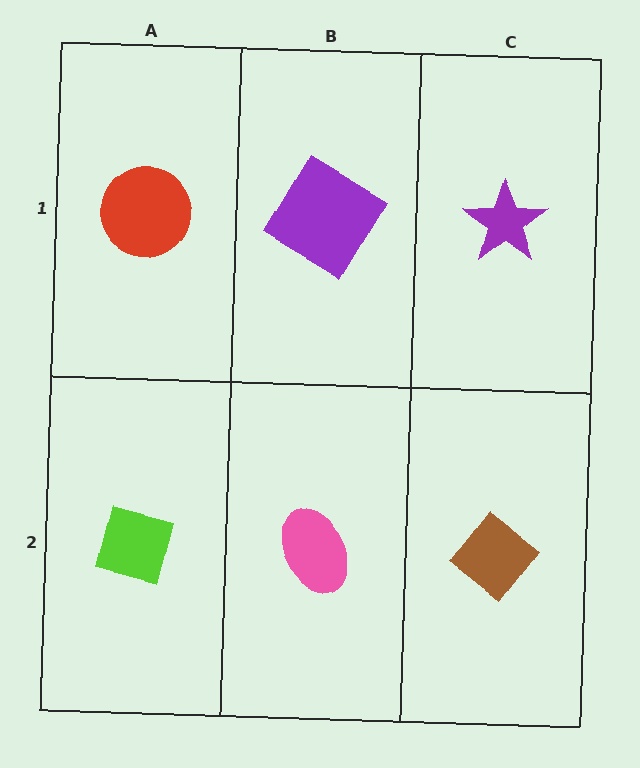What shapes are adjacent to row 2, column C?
A purple star (row 1, column C), a pink ellipse (row 2, column B).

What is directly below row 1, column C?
A brown diamond.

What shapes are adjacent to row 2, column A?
A red circle (row 1, column A), a pink ellipse (row 2, column B).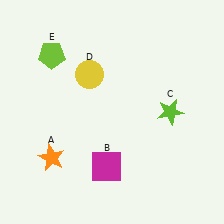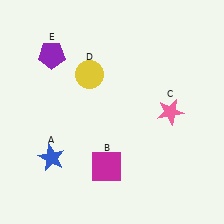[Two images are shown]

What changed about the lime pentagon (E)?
In Image 1, E is lime. In Image 2, it changed to purple.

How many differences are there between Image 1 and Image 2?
There are 3 differences between the two images.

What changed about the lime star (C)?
In Image 1, C is lime. In Image 2, it changed to pink.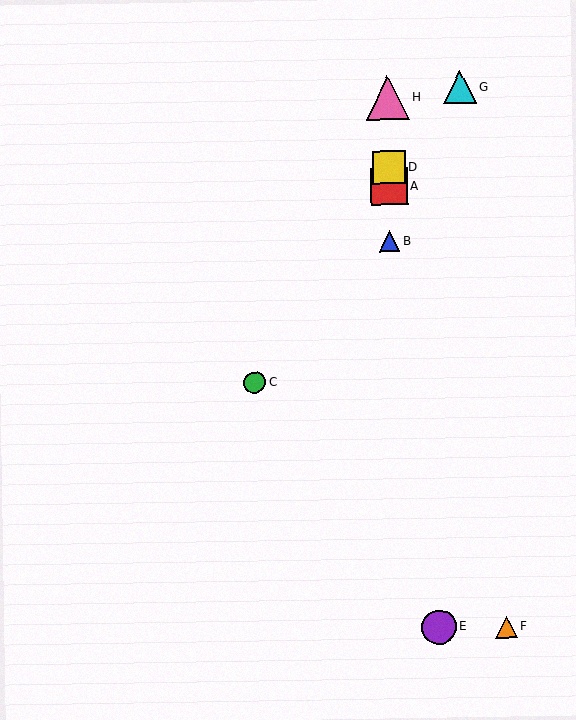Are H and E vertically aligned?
No, H is at x≈388 and E is at x≈439.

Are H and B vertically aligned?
Yes, both are at x≈388.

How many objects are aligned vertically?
4 objects (A, B, D, H) are aligned vertically.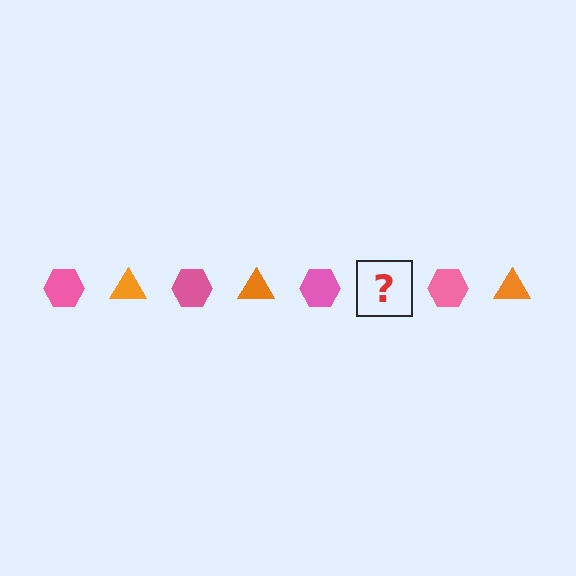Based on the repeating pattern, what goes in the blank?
The blank should be an orange triangle.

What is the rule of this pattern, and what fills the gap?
The rule is that the pattern alternates between pink hexagon and orange triangle. The gap should be filled with an orange triangle.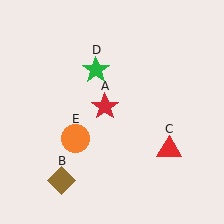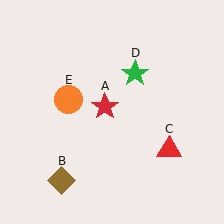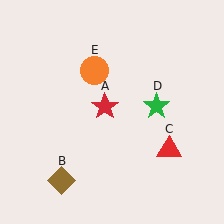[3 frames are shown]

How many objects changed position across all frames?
2 objects changed position: green star (object D), orange circle (object E).